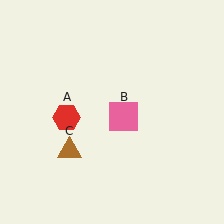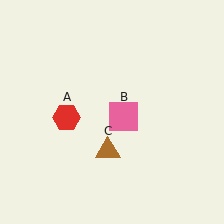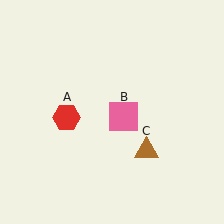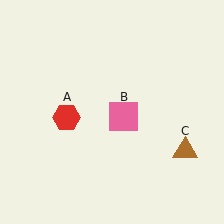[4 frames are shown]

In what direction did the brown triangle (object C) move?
The brown triangle (object C) moved right.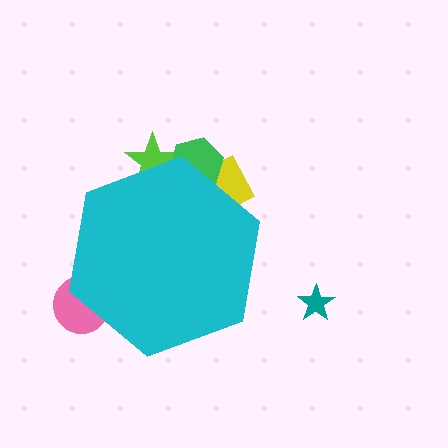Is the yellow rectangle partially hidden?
Yes, the yellow rectangle is partially hidden behind the cyan hexagon.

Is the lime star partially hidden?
Yes, the lime star is partially hidden behind the cyan hexagon.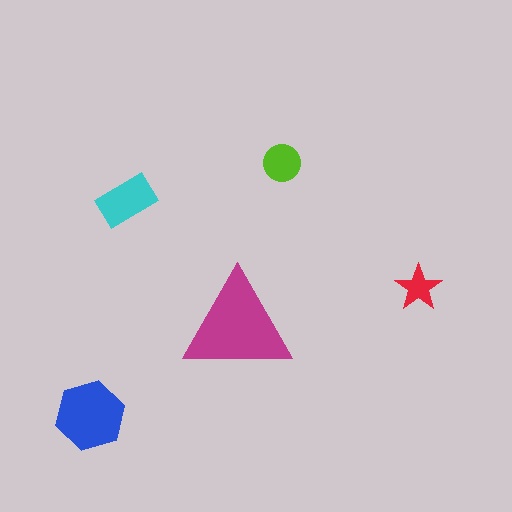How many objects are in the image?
There are 5 objects in the image.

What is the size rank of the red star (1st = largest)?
5th.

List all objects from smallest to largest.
The red star, the lime circle, the cyan rectangle, the blue hexagon, the magenta triangle.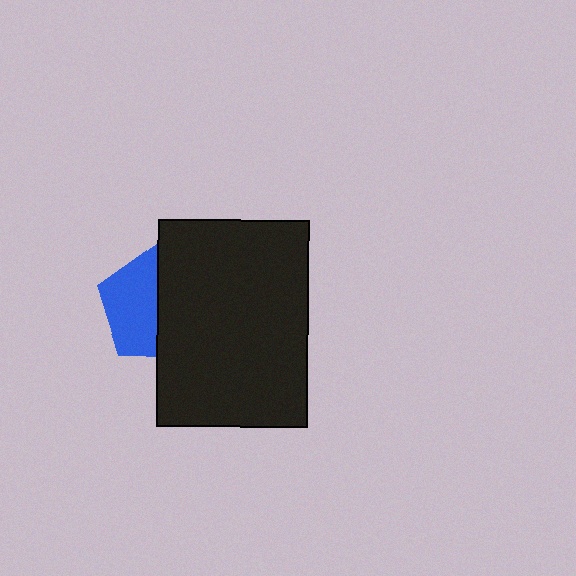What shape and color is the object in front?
The object in front is a black rectangle.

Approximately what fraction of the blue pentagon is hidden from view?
Roughly 49% of the blue pentagon is hidden behind the black rectangle.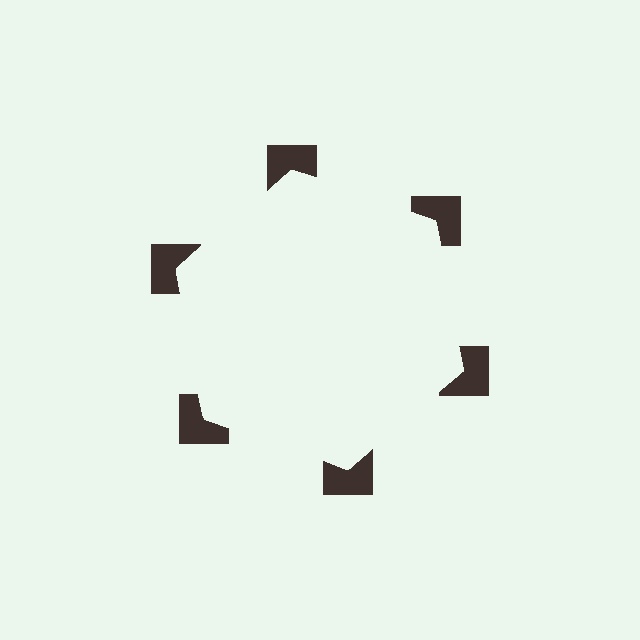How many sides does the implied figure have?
6 sides.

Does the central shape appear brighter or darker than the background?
It typically appears slightly brighter than the background, even though no actual brightness change is drawn.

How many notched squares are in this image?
There are 6 — one at each vertex of the illusory hexagon.